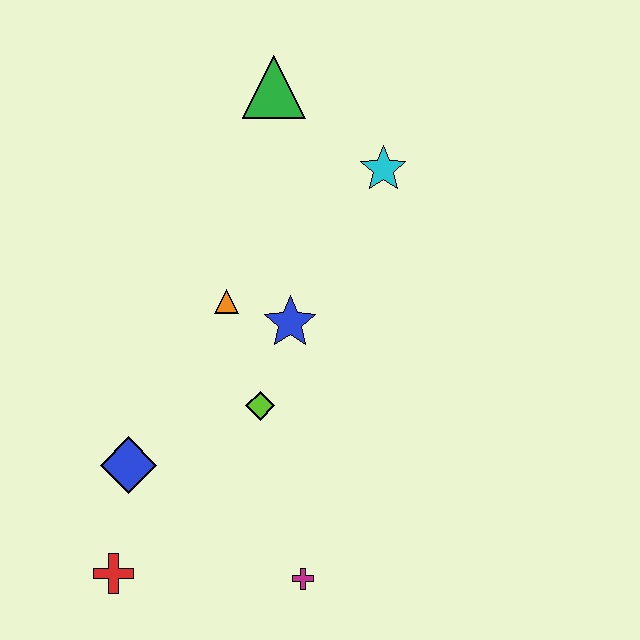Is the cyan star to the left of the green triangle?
No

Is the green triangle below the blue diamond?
No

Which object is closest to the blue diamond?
The red cross is closest to the blue diamond.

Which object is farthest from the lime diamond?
The green triangle is farthest from the lime diamond.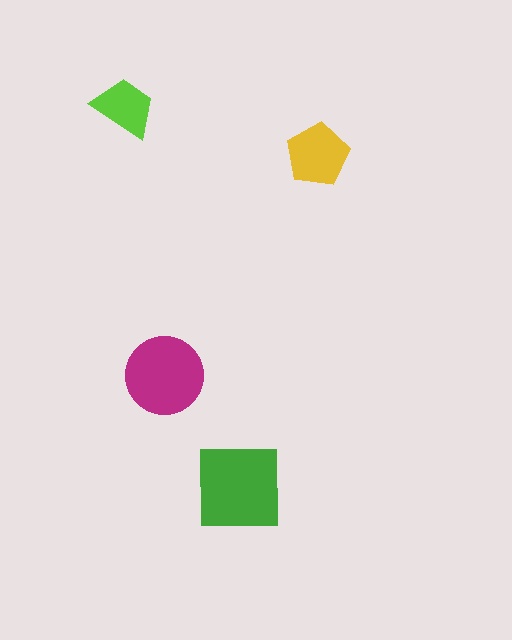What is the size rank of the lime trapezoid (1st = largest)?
4th.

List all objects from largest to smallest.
The green square, the magenta circle, the yellow pentagon, the lime trapezoid.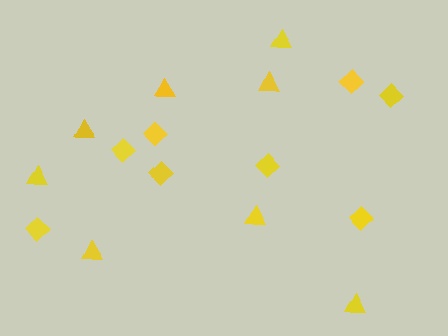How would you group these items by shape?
There are 2 groups: one group of triangles (8) and one group of diamonds (8).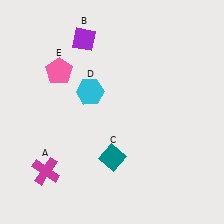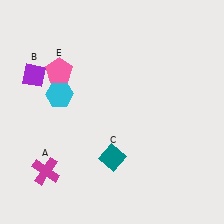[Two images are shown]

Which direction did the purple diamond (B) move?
The purple diamond (B) moved left.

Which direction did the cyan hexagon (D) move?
The cyan hexagon (D) moved left.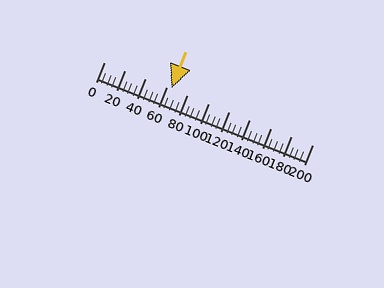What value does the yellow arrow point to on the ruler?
The yellow arrow points to approximately 65.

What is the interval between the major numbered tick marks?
The major tick marks are spaced 20 units apart.